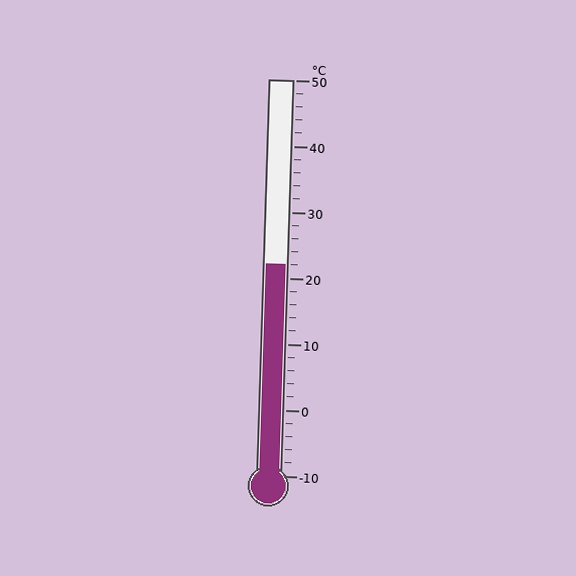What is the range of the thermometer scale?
The thermometer scale ranges from -10°C to 50°C.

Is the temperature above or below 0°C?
The temperature is above 0°C.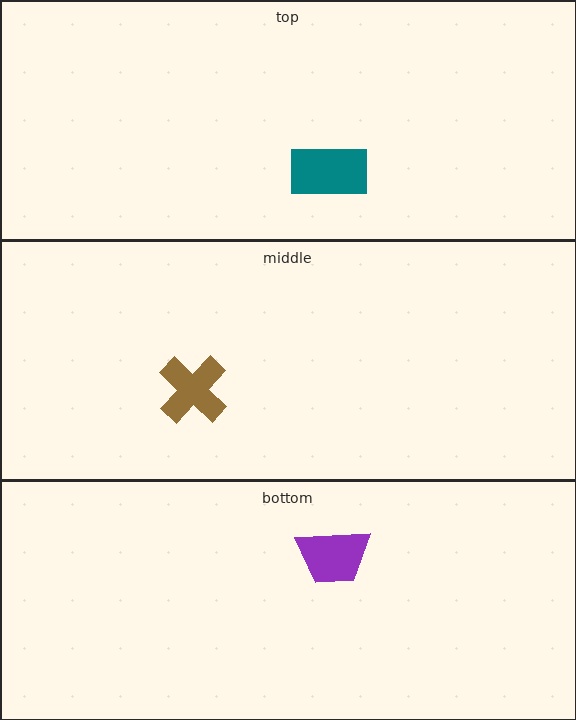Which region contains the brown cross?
The middle region.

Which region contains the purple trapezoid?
The bottom region.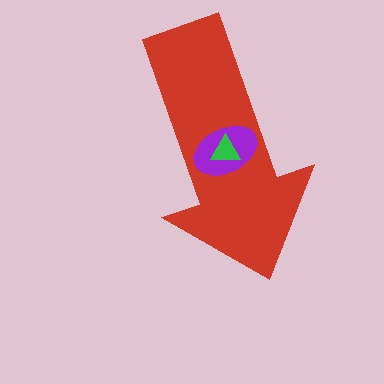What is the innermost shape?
The green triangle.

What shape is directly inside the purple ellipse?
The green triangle.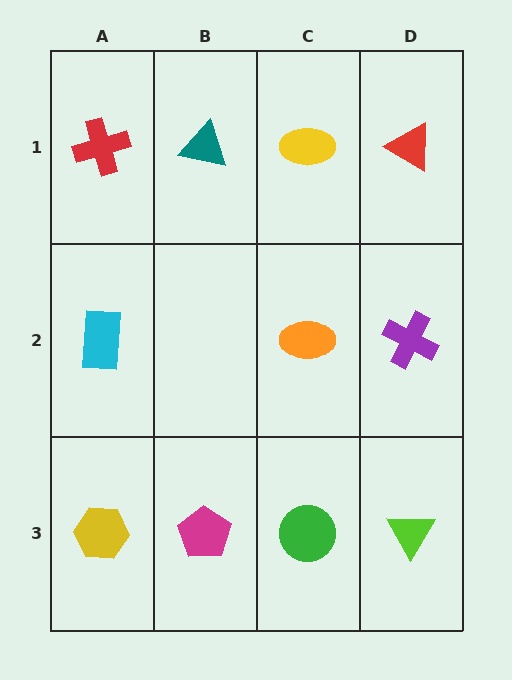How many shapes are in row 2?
3 shapes.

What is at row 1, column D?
A red triangle.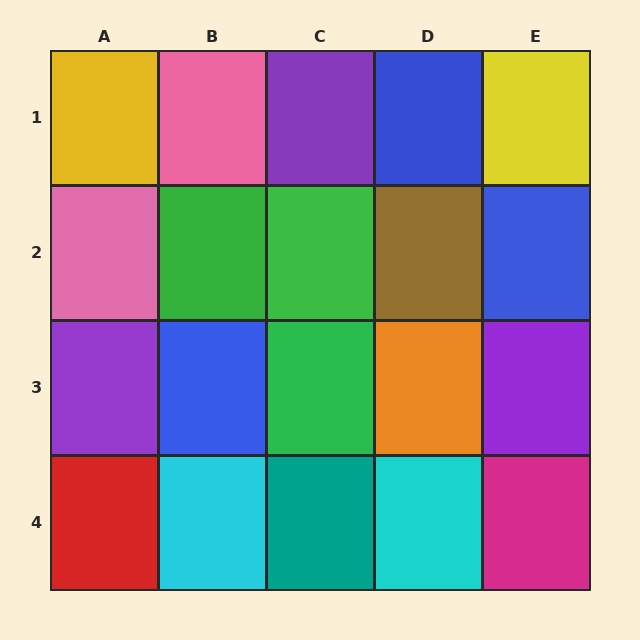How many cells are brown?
1 cell is brown.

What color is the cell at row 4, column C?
Teal.